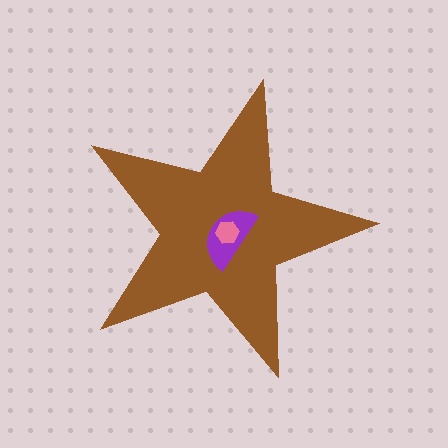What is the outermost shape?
The brown star.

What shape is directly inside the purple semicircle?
The pink hexagon.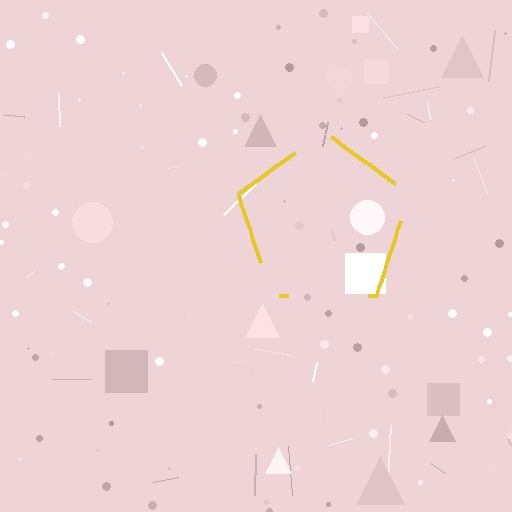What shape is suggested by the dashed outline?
The dashed outline suggests a pentagon.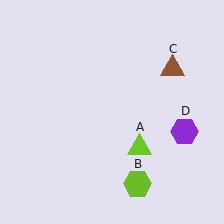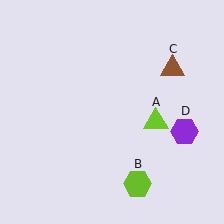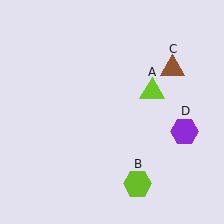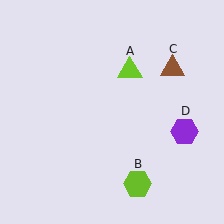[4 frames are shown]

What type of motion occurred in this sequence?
The lime triangle (object A) rotated counterclockwise around the center of the scene.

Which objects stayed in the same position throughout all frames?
Lime hexagon (object B) and brown triangle (object C) and purple hexagon (object D) remained stationary.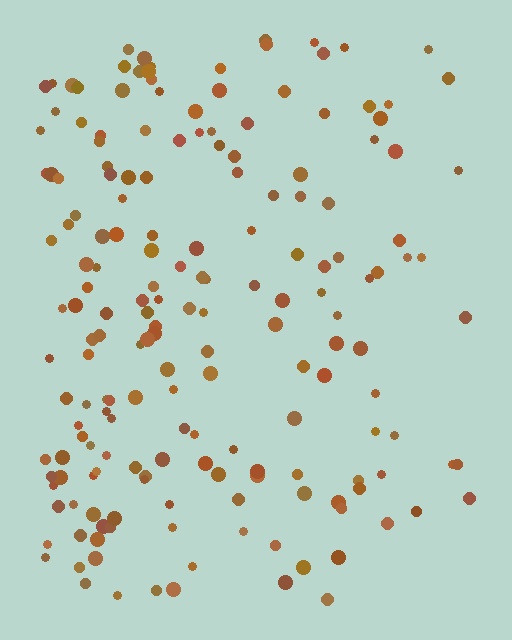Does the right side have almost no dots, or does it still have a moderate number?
Still a moderate number, just noticeably fewer than the left.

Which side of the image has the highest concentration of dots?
The left.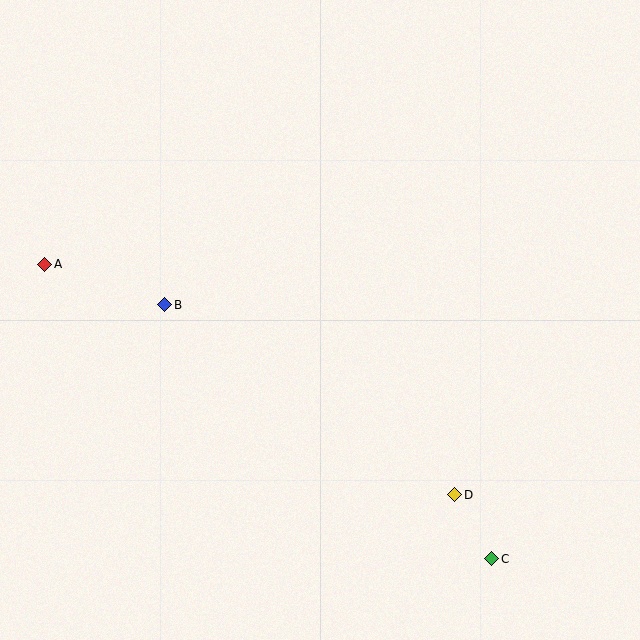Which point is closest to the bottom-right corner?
Point C is closest to the bottom-right corner.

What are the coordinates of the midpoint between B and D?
The midpoint between B and D is at (310, 400).